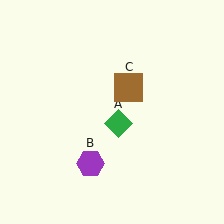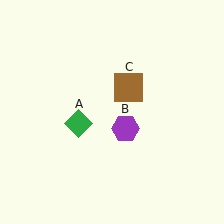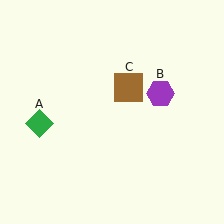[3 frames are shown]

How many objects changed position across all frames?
2 objects changed position: green diamond (object A), purple hexagon (object B).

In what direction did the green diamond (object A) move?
The green diamond (object A) moved left.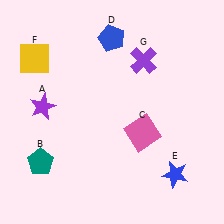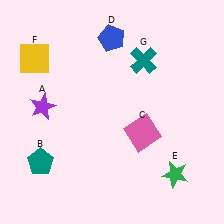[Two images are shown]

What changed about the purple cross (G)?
In Image 1, G is purple. In Image 2, it changed to teal.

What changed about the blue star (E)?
In Image 1, E is blue. In Image 2, it changed to green.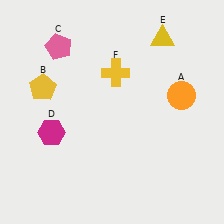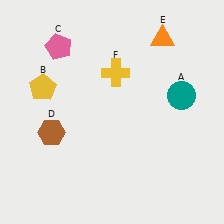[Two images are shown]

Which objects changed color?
A changed from orange to teal. D changed from magenta to brown. E changed from yellow to orange.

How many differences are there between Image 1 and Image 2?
There are 3 differences between the two images.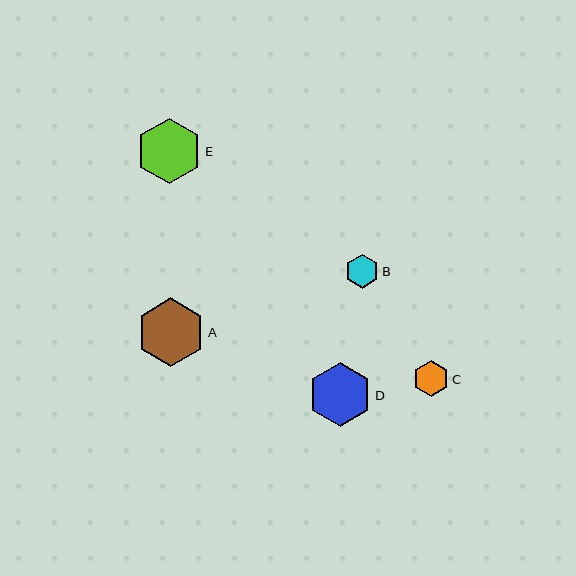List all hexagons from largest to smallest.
From largest to smallest: A, E, D, C, B.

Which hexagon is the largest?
Hexagon A is the largest with a size of approximately 69 pixels.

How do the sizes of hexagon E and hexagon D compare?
Hexagon E and hexagon D are approximately the same size.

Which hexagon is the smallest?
Hexagon B is the smallest with a size of approximately 34 pixels.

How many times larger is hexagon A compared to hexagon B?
Hexagon A is approximately 2.0 times the size of hexagon B.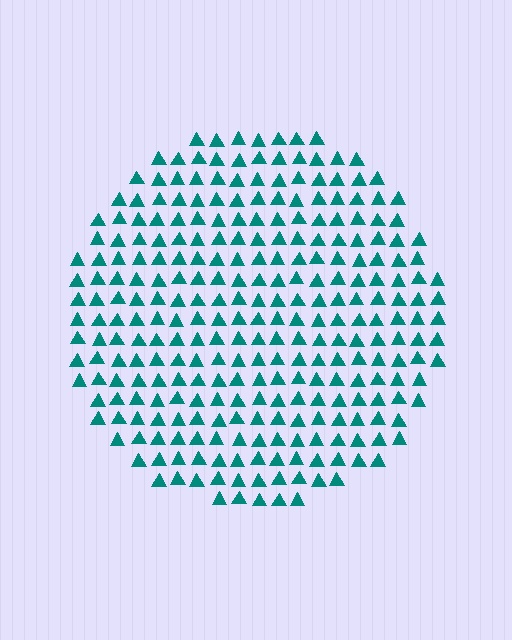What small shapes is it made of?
It is made of small triangles.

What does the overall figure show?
The overall figure shows a circle.